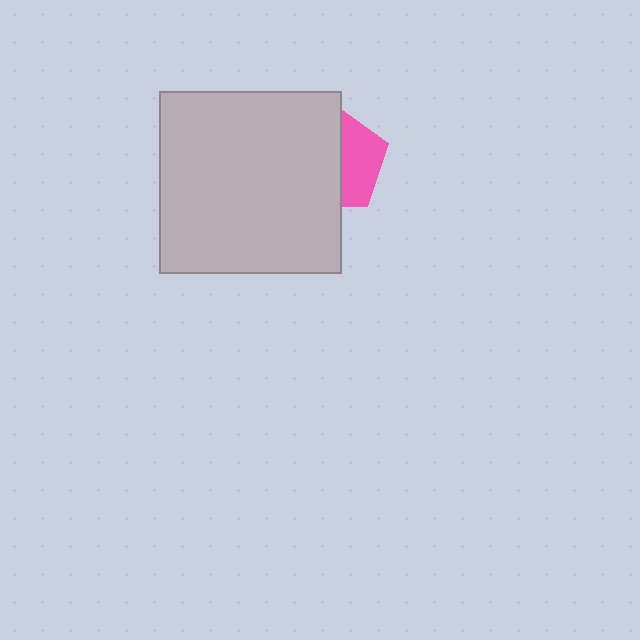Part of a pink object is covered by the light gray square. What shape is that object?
It is a pentagon.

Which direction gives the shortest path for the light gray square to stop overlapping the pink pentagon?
Moving left gives the shortest separation.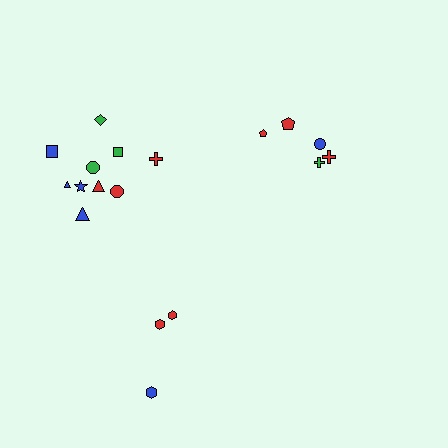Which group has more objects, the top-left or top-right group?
The top-left group.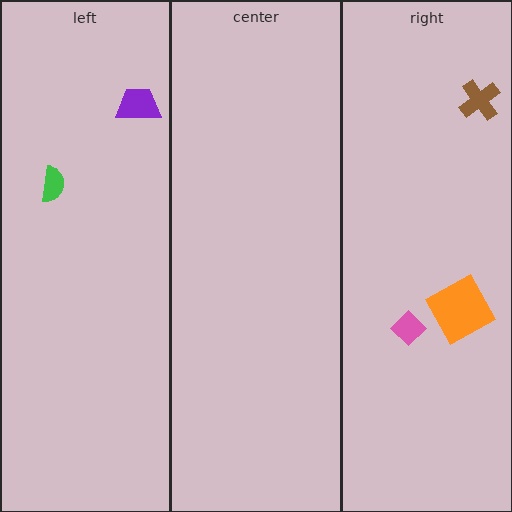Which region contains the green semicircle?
The left region.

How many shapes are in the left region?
2.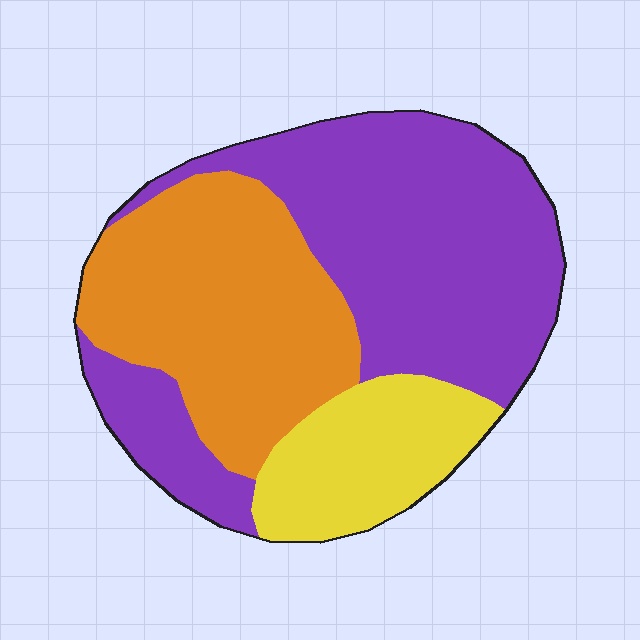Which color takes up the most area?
Purple, at roughly 50%.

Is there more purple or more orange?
Purple.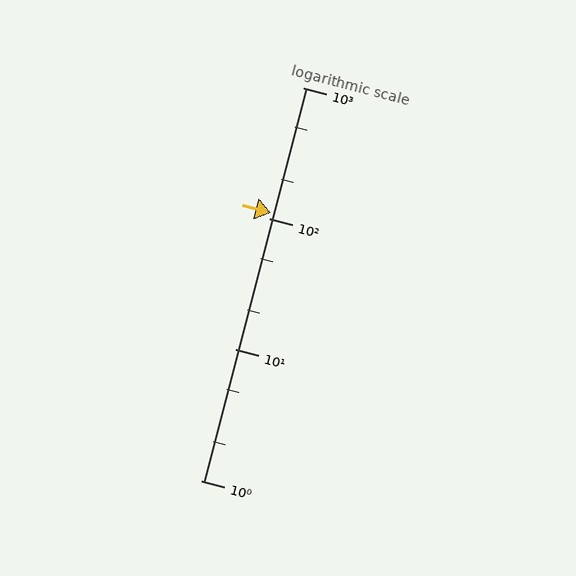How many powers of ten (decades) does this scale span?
The scale spans 3 decades, from 1 to 1000.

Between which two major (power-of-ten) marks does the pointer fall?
The pointer is between 100 and 1000.